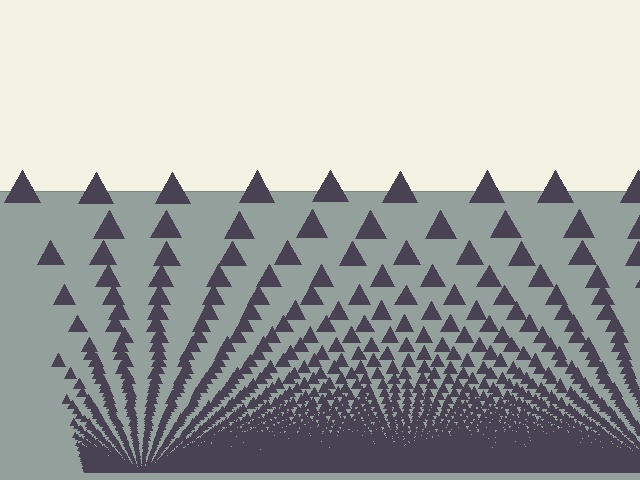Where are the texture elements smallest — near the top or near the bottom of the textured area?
Near the bottom.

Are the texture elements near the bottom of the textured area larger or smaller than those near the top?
Smaller. The gradient is inverted — elements near the bottom are smaller and denser.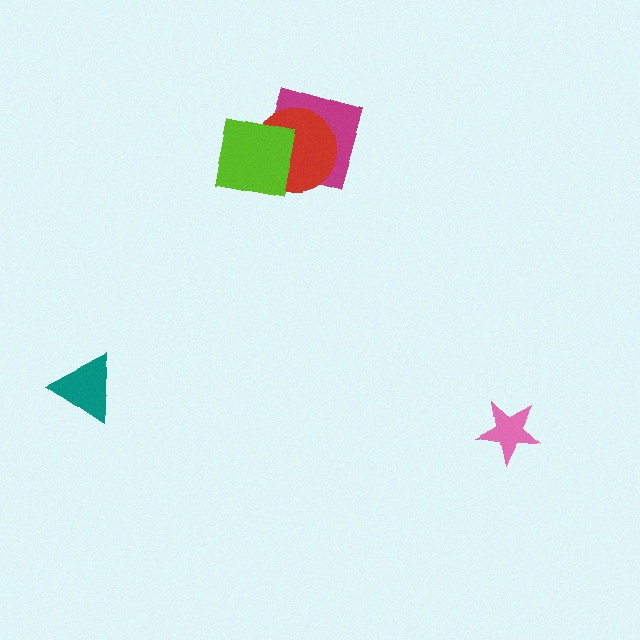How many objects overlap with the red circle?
2 objects overlap with the red circle.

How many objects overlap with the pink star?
0 objects overlap with the pink star.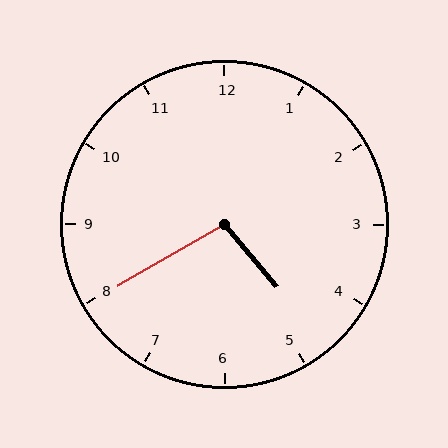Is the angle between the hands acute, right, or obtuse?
It is obtuse.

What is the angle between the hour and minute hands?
Approximately 100 degrees.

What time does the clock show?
4:40.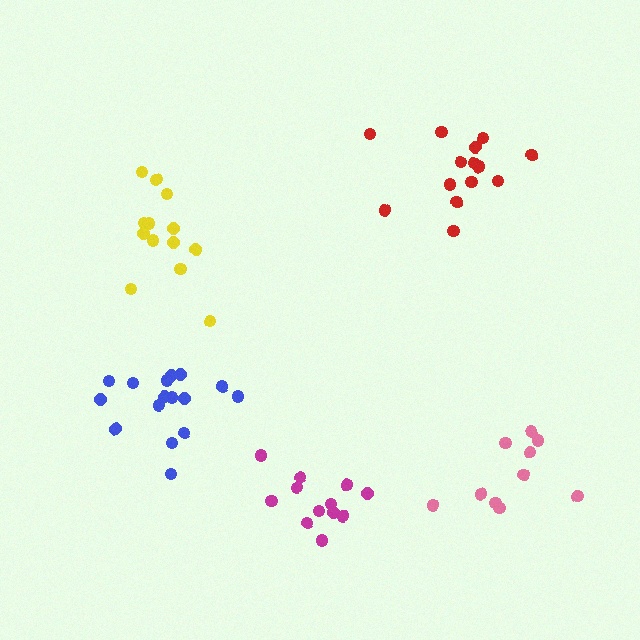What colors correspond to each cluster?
The clusters are colored: blue, pink, red, magenta, yellow.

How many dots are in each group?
Group 1: 16 dots, Group 2: 10 dots, Group 3: 14 dots, Group 4: 12 dots, Group 5: 13 dots (65 total).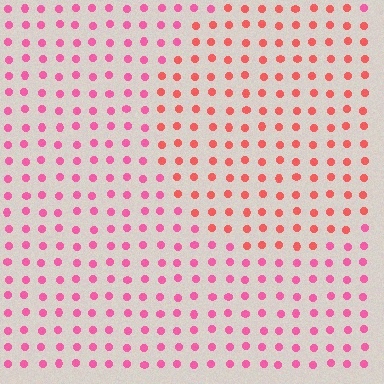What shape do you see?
I see a circle.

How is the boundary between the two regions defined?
The boundary is defined purely by a slight shift in hue (about 30 degrees). Spacing, size, and orientation are identical on both sides.